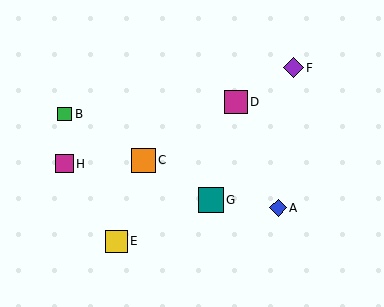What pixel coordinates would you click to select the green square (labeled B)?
Click at (65, 114) to select the green square B.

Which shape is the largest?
The teal square (labeled G) is the largest.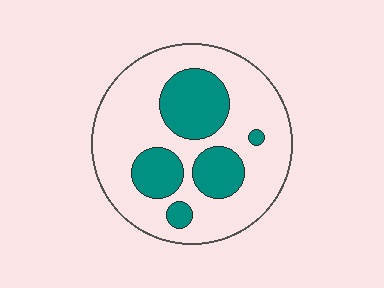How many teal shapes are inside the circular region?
5.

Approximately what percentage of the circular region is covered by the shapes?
Approximately 30%.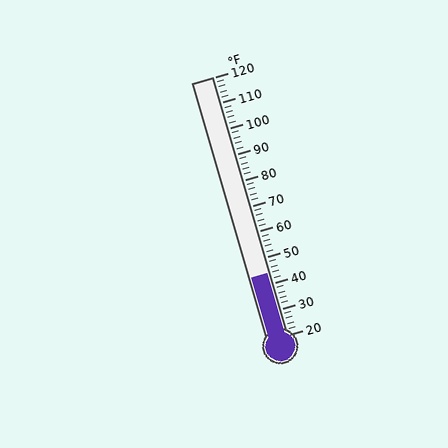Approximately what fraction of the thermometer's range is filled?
The thermometer is filled to approximately 25% of its range.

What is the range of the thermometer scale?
The thermometer scale ranges from 20°F to 120°F.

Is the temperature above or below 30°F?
The temperature is above 30°F.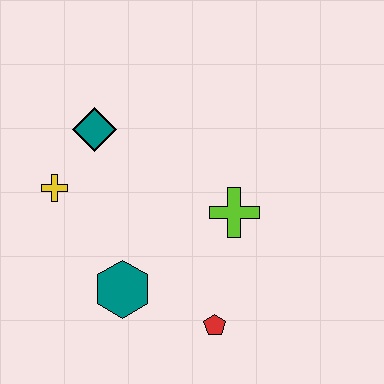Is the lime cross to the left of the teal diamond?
No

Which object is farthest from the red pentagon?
The teal diamond is farthest from the red pentagon.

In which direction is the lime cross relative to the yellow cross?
The lime cross is to the right of the yellow cross.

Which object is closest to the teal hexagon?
The red pentagon is closest to the teal hexagon.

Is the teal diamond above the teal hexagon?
Yes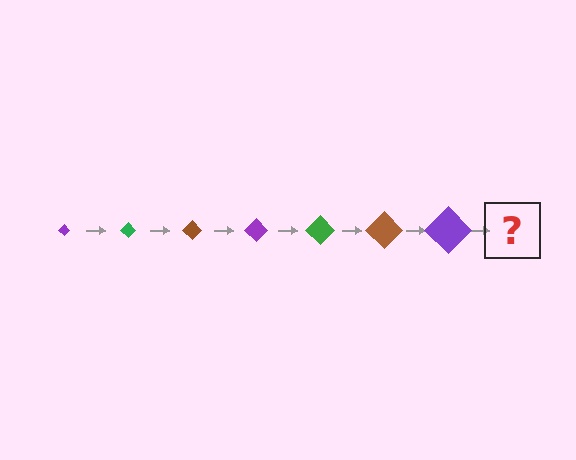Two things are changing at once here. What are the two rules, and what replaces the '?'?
The two rules are that the diamond grows larger each step and the color cycles through purple, green, and brown. The '?' should be a green diamond, larger than the previous one.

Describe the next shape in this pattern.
It should be a green diamond, larger than the previous one.